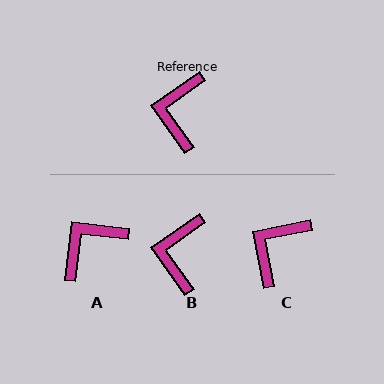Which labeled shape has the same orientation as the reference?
B.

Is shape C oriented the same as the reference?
No, it is off by about 24 degrees.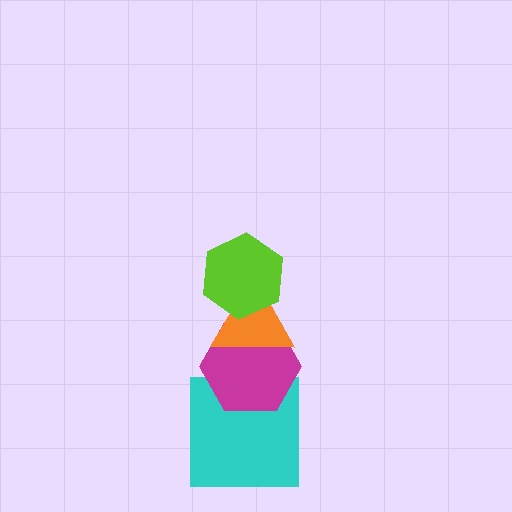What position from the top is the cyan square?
The cyan square is 4th from the top.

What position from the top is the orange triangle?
The orange triangle is 2nd from the top.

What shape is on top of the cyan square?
The magenta hexagon is on top of the cyan square.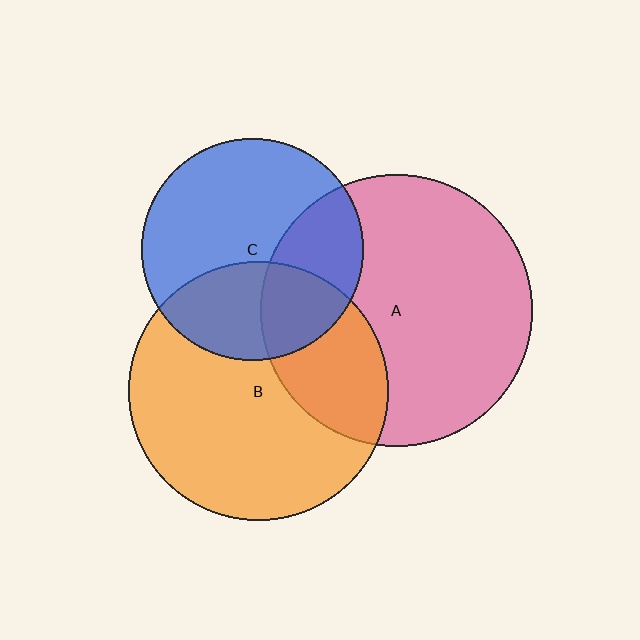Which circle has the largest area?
Circle A (pink).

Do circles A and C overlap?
Yes.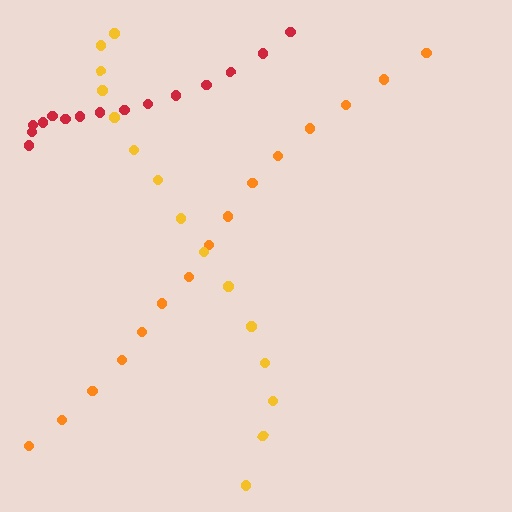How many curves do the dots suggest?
There are 3 distinct paths.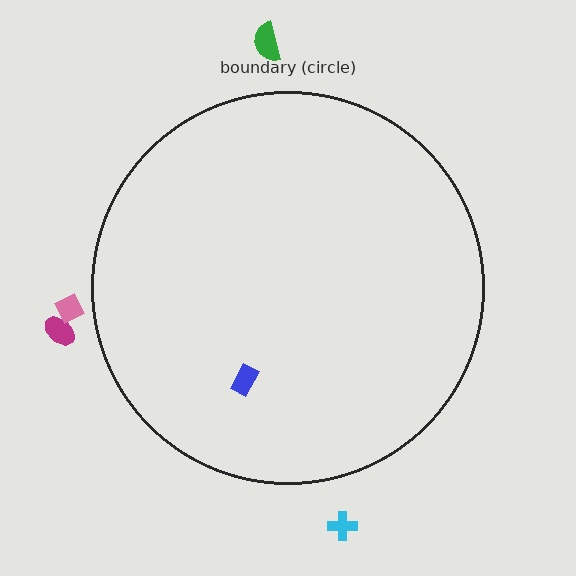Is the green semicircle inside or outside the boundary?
Outside.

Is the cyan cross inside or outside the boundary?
Outside.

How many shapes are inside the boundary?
1 inside, 4 outside.